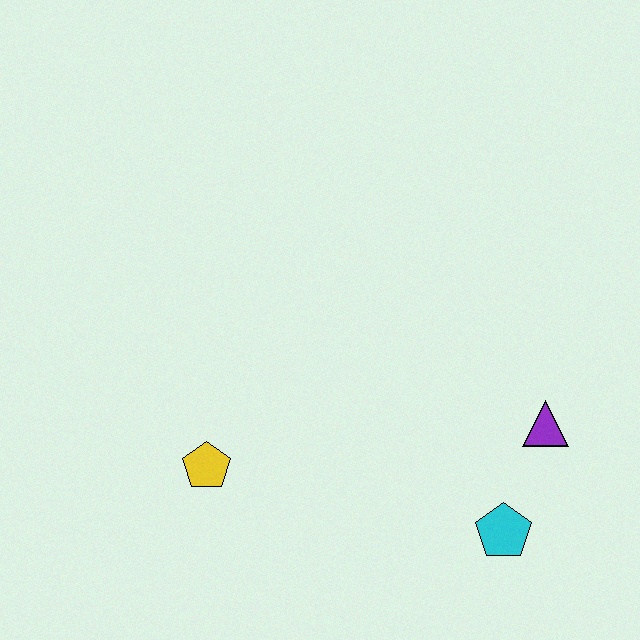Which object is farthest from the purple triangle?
The yellow pentagon is farthest from the purple triangle.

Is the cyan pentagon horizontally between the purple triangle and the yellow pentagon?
Yes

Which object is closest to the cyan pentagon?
The purple triangle is closest to the cyan pentagon.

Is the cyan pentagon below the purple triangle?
Yes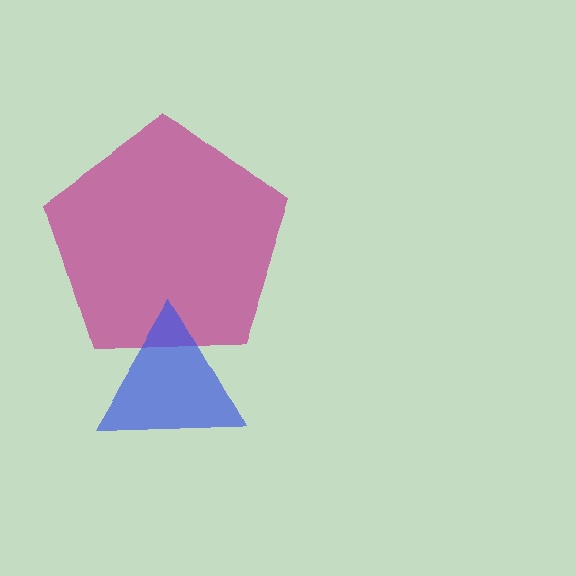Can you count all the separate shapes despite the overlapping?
Yes, there are 2 separate shapes.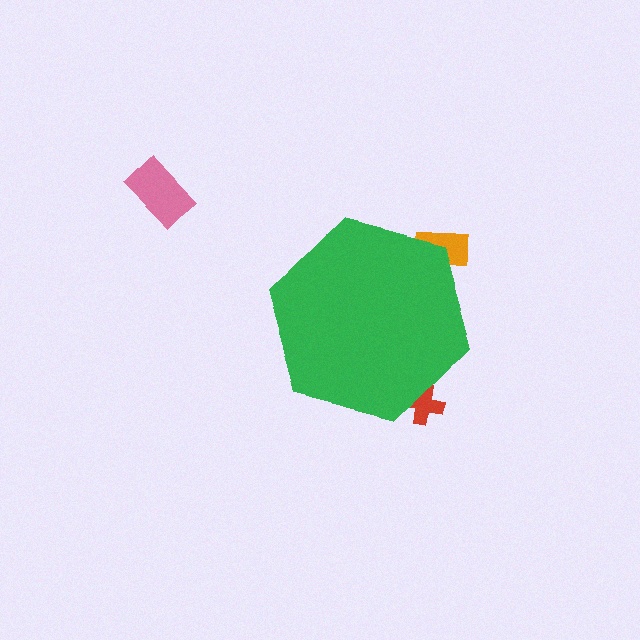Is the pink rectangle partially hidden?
No, the pink rectangle is fully visible.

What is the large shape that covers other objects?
A green hexagon.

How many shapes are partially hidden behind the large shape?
2 shapes are partially hidden.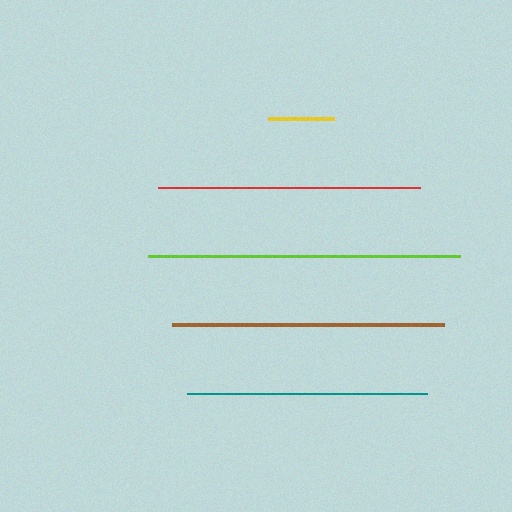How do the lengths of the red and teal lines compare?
The red and teal lines are approximately the same length.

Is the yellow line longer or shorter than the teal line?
The teal line is longer than the yellow line.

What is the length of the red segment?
The red segment is approximately 262 pixels long.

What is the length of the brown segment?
The brown segment is approximately 272 pixels long.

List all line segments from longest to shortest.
From longest to shortest: lime, brown, red, teal, yellow.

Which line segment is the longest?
The lime line is the longest at approximately 313 pixels.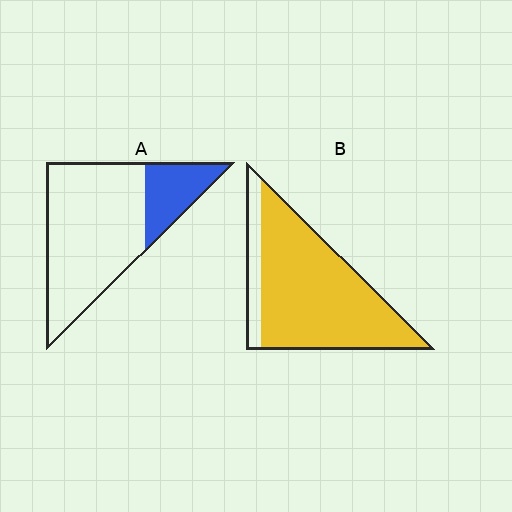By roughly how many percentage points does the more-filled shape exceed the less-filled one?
By roughly 60 percentage points (B over A).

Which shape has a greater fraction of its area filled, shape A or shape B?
Shape B.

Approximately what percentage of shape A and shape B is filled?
A is approximately 25% and B is approximately 85%.